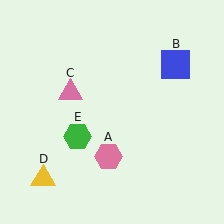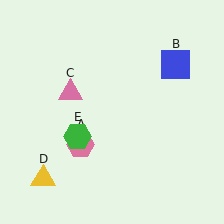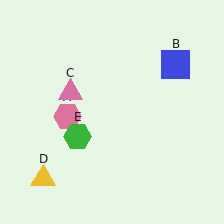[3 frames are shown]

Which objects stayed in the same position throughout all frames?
Blue square (object B) and pink triangle (object C) and yellow triangle (object D) and green hexagon (object E) remained stationary.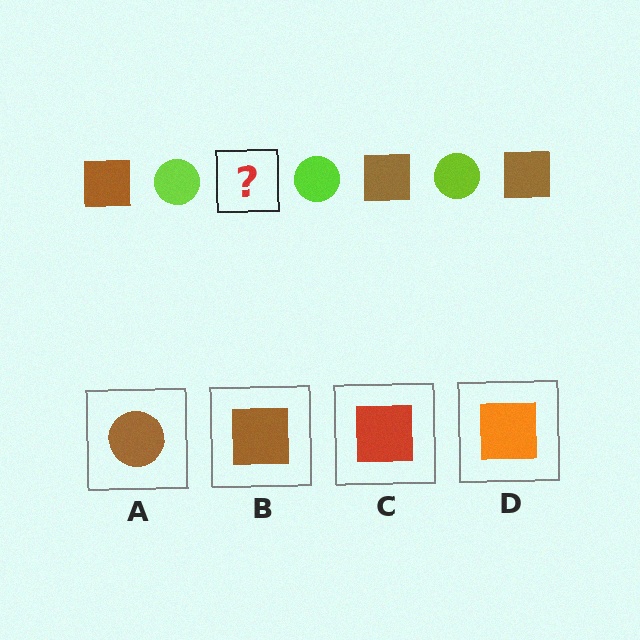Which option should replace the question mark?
Option B.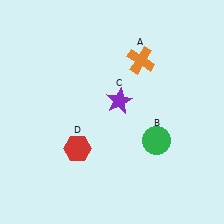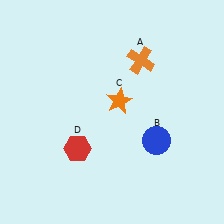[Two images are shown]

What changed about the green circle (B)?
In Image 1, B is green. In Image 2, it changed to blue.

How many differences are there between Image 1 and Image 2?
There are 2 differences between the two images.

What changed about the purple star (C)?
In Image 1, C is purple. In Image 2, it changed to orange.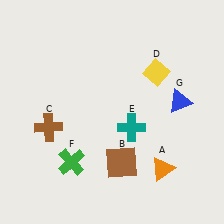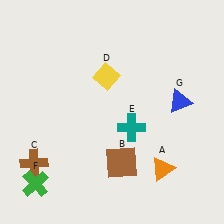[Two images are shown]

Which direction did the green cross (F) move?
The green cross (F) moved left.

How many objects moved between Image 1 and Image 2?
3 objects moved between the two images.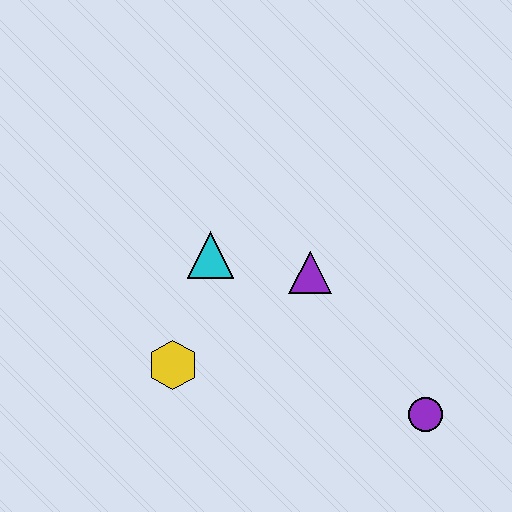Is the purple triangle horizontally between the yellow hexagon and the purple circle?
Yes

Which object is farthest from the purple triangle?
The purple circle is farthest from the purple triangle.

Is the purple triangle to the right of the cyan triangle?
Yes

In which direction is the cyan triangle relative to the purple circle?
The cyan triangle is to the left of the purple circle.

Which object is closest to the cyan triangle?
The purple triangle is closest to the cyan triangle.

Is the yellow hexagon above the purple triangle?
No